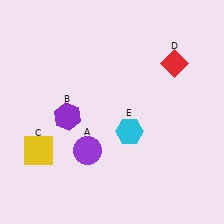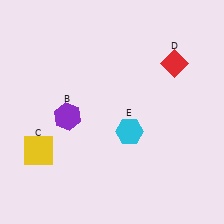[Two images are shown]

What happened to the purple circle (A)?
The purple circle (A) was removed in Image 2. It was in the bottom-left area of Image 1.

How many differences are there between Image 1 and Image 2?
There is 1 difference between the two images.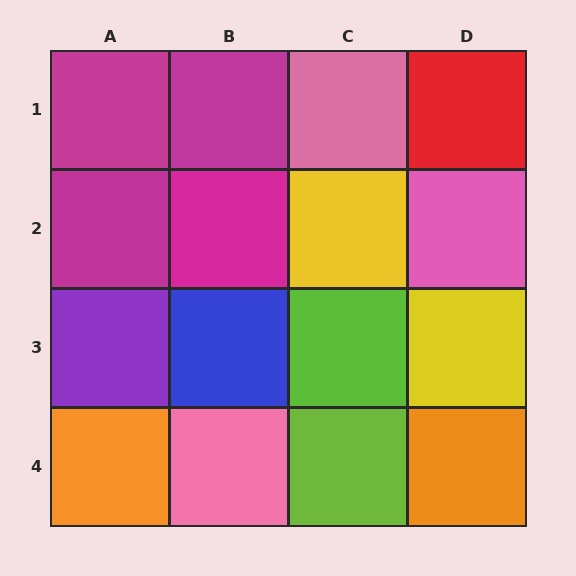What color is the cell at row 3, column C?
Lime.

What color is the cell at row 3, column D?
Yellow.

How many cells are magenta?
4 cells are magenta.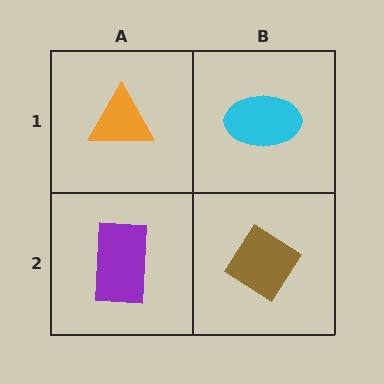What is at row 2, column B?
A brown diamond.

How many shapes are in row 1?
2 shapes.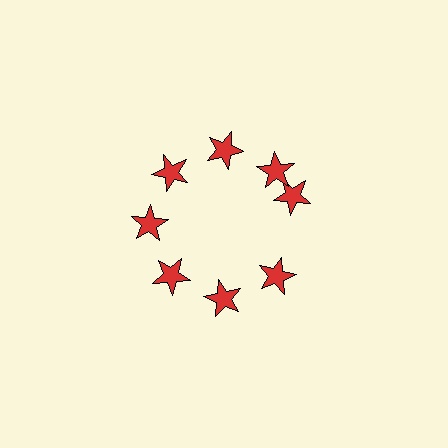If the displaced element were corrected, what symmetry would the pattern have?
It would have 8-fold rotational symmetry — the pattern would map onto itself every 45 degrees.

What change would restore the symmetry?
The symmetry would be restored by rotating it back into even spacing with its neighbors so that all 8 stars sit at equal angles and equal distance from the center.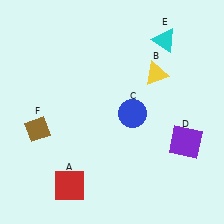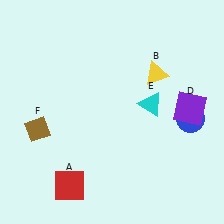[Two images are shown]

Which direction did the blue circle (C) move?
The blue circle (C) moved right.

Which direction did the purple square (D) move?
The purple square (D) moved up.